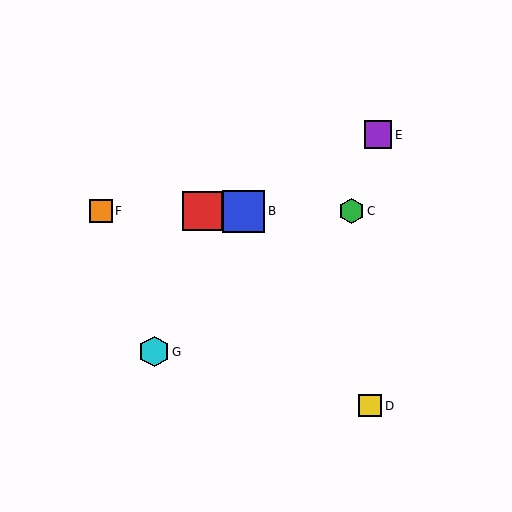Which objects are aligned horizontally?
Objects A, B, C, F are aligned horizontally.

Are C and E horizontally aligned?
No, C is at y≈211 and E is at y≈135.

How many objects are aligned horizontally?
4 objects (A, B, C, F) are aligned horizontally.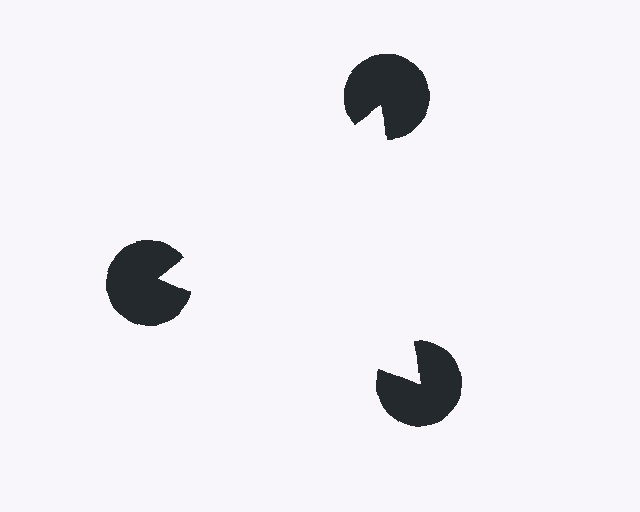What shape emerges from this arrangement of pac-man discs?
An illusory triangle — its edges are inferred from the aligned wedge cuts in the pac-man discs, not physically drawn.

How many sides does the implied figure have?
3 sides.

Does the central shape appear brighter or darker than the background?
It typically appears slightly brighter than the background, even though no actual brightness change is drawn.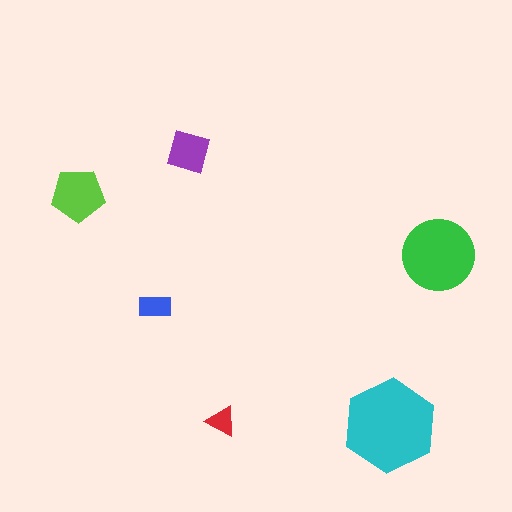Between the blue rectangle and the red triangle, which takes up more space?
The blue rectangle.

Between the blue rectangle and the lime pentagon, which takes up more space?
The lime pentagon.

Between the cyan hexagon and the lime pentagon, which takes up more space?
The cyan hexagon.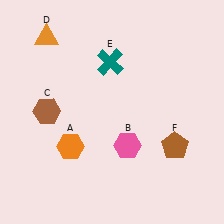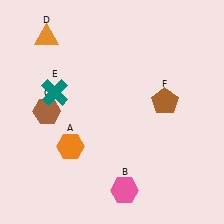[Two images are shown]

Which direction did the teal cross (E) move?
The teal cross (E) moved left.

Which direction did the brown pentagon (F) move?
The brown pentagon (F) moved up.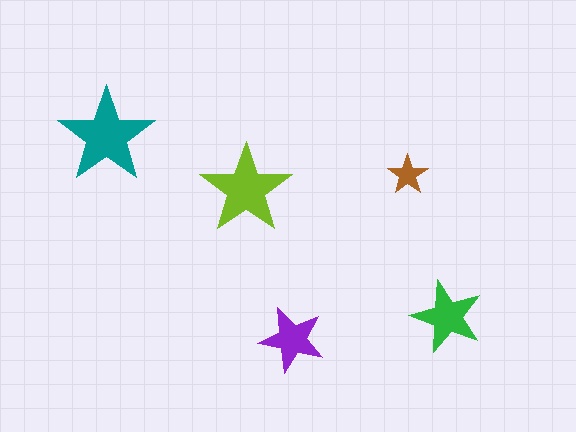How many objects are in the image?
There are 5 objects in the image.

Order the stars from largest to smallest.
the teal one, the lime one, the green one, the purple one, the brown one.